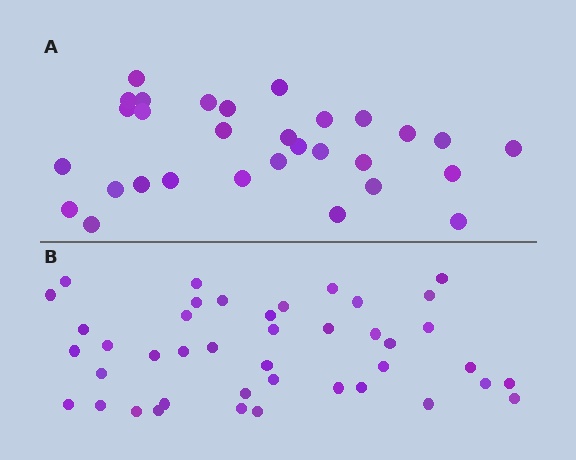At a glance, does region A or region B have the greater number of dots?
Region B (the bottom region) has more dots.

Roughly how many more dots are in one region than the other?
Region B has roughly 12 or so more dots than region A.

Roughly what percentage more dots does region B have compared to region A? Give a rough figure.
About 40% more.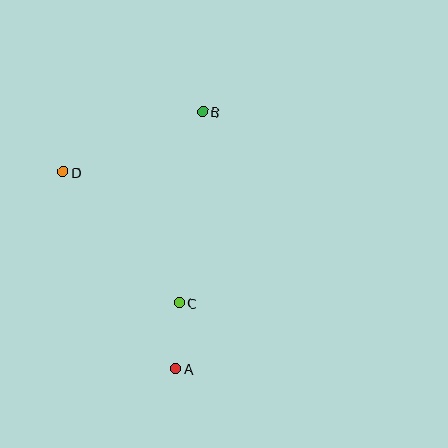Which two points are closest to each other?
Points A and C are closest to each other.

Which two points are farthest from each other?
Points A and B are farthest from each other.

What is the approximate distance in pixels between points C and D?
The distance between C and D is approximately 175 pixels.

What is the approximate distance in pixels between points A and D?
The distance between A and D is approximately 227 pixels.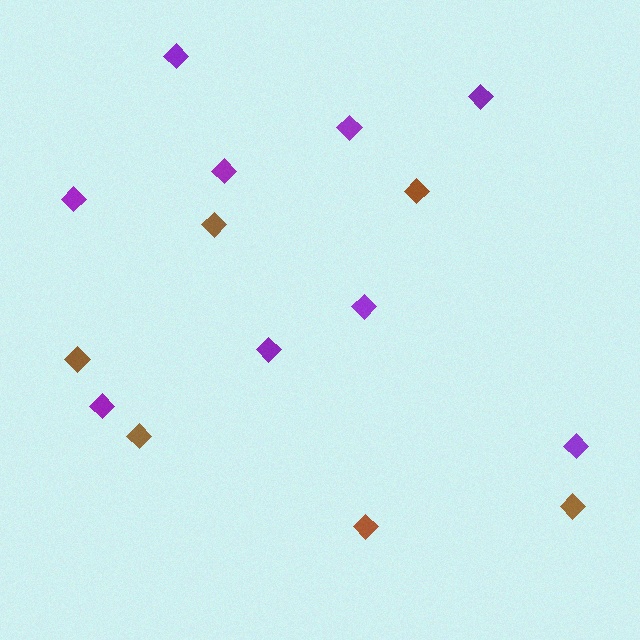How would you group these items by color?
There are 2 groups: one group of purple diamonds (9) and one group of brown diamonds (6).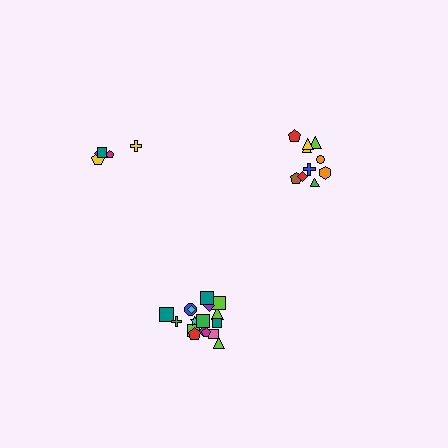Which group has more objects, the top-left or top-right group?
The top-right group.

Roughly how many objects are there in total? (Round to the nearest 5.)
Roughly 35 objects in total.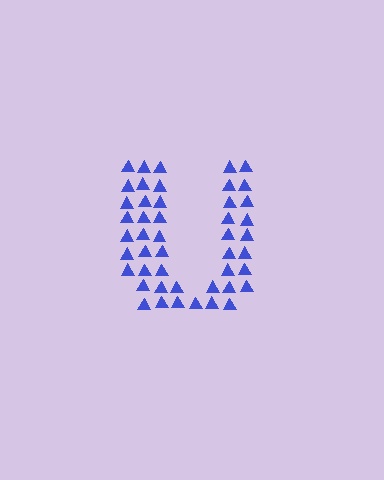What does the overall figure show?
The overall figure shows the letter U.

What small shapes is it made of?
It is made of small triangles.